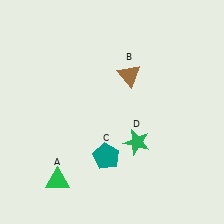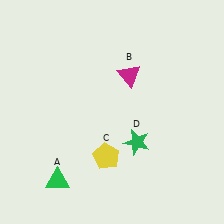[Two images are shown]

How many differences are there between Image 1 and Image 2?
There are 2 differences between the two images.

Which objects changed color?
B changed from brown to magenta. C changed from teal to yellow.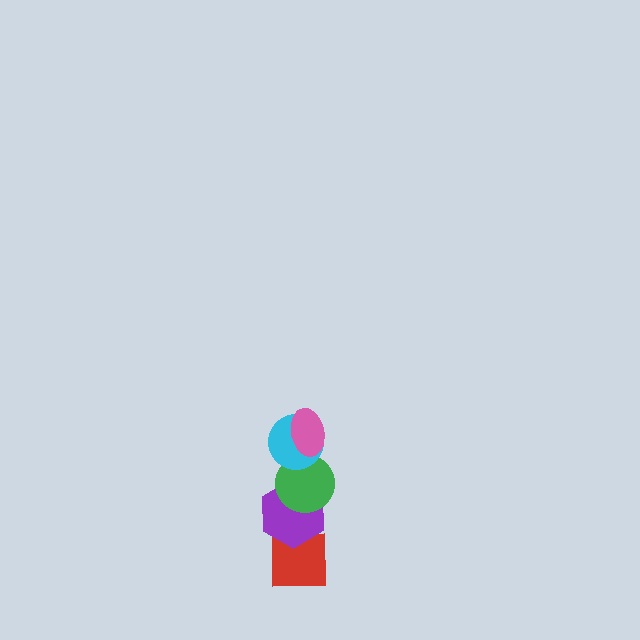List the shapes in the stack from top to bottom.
From top to bottom: the pink ellipse, the cyan circle, the green circle, the purple hexagon, the red square.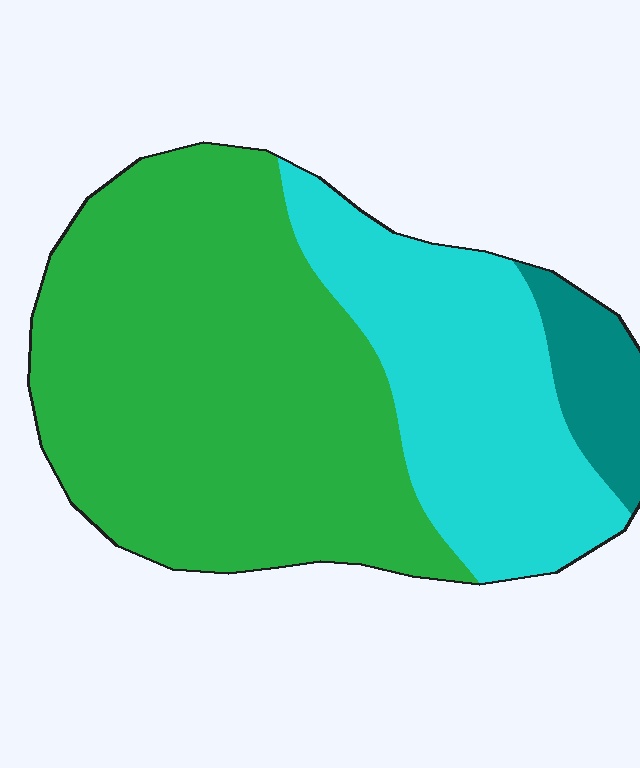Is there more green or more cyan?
Green.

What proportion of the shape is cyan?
Cyan covers about 30% of the shape.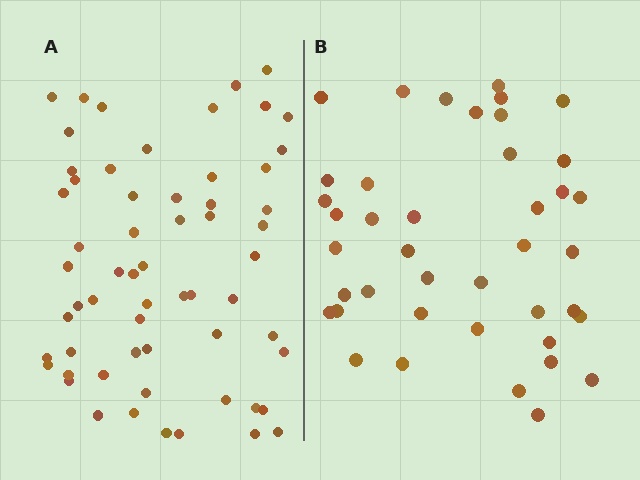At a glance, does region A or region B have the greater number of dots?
Region A (the left region) has more dots.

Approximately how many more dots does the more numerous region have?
Region A has approximately 20 more dots than region B.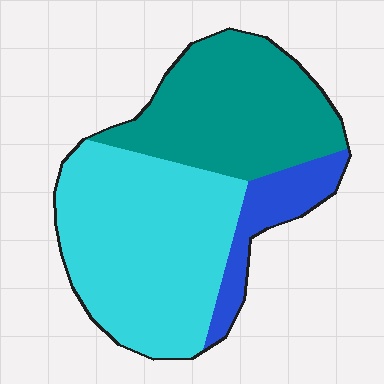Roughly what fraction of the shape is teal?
Teal takes up between a third and a half of the shape.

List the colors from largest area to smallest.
From largest to smallest: cyan, teal, blue.